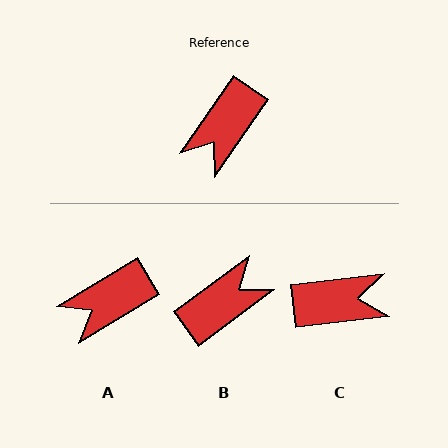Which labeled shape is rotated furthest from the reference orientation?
B, about 161 degrees away.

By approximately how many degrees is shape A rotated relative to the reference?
Approximately 25 degrees clockwise.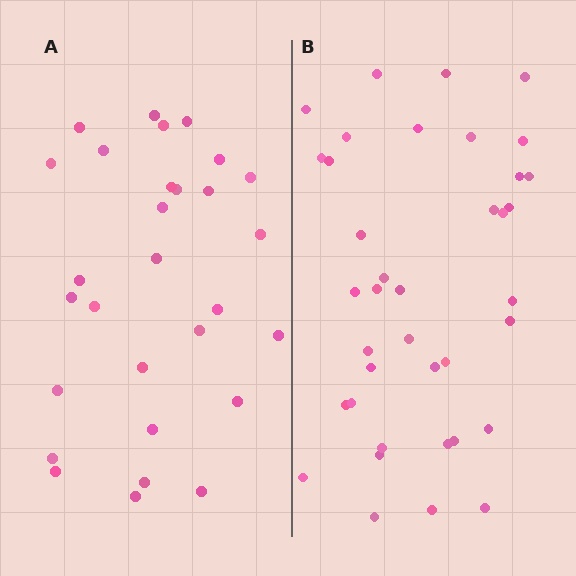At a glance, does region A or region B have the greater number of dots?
Region B (the right region) has more dots.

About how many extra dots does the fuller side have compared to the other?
Region B has roughly 8 or so more dots than region A.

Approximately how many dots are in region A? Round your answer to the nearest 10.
About 30 dots. (The exact count is 29, which rounds to 30.)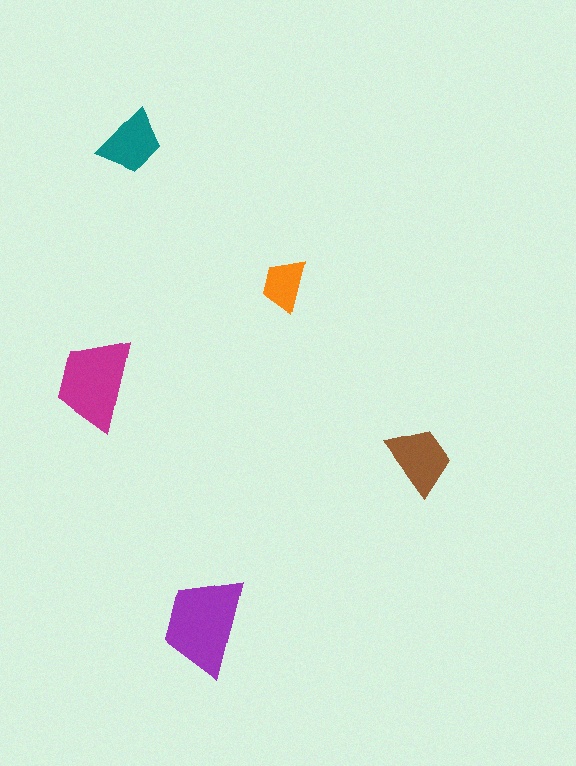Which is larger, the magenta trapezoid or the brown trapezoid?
The magenta one.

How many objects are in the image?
There are 5 objects in the image.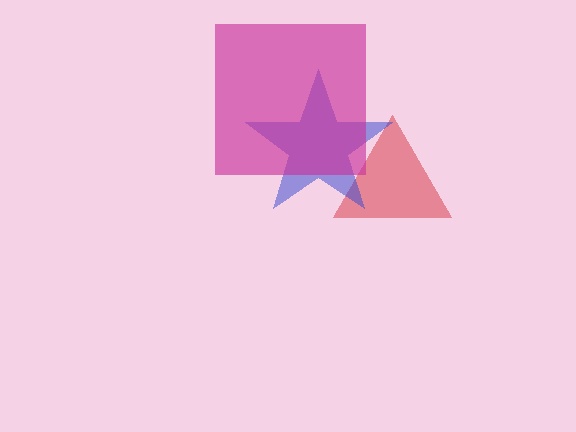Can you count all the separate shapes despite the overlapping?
Yes, there are 3 separate shapes.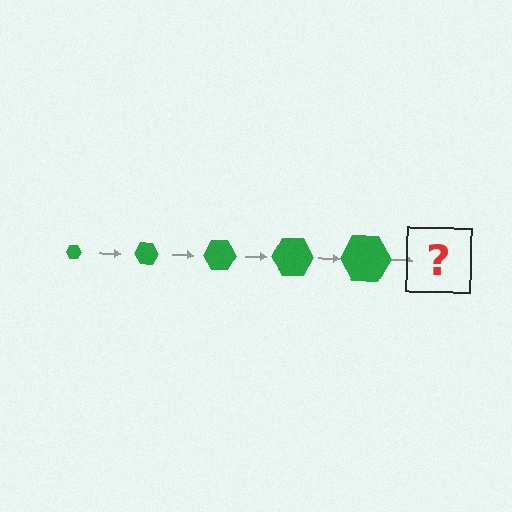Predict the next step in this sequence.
The next step is a green hexagon, larger than the previous one.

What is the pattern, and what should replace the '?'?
The pattern is that the hexagon gets progressively larger each step. The '?' should be a green hexagon, larger than the previous one.